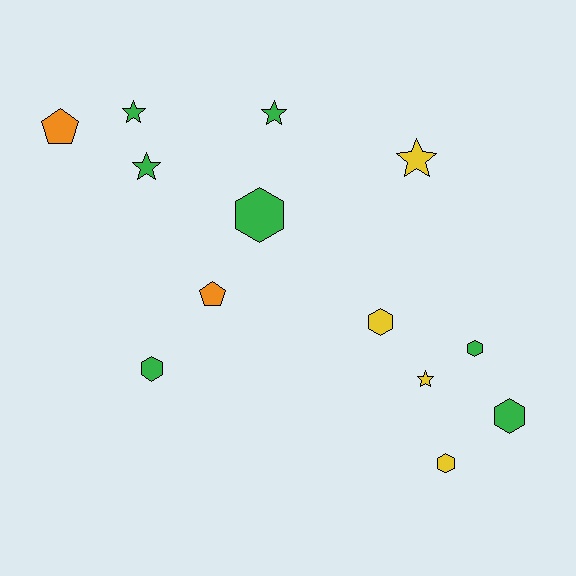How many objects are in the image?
There are 13 objects.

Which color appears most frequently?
Green, with 7 objects.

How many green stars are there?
There are 3 green stars.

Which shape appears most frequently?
Hexagon, with 6 objects.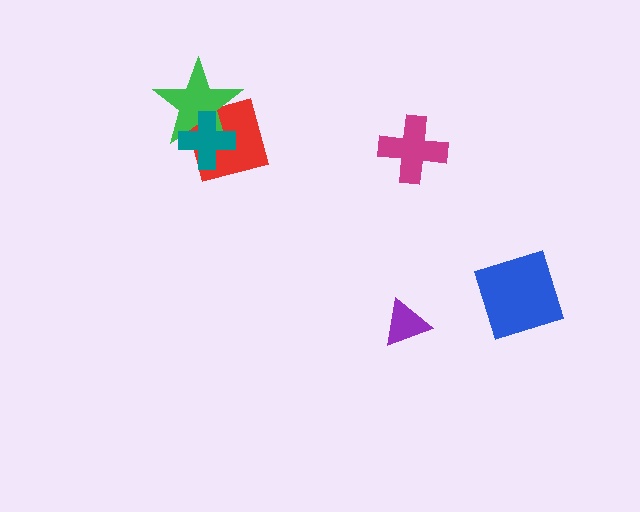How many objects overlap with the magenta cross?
0 objects overlap with the magenta cross.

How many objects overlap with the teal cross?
2 objects overlap with the teal cross.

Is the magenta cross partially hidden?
No, no other shape covers it.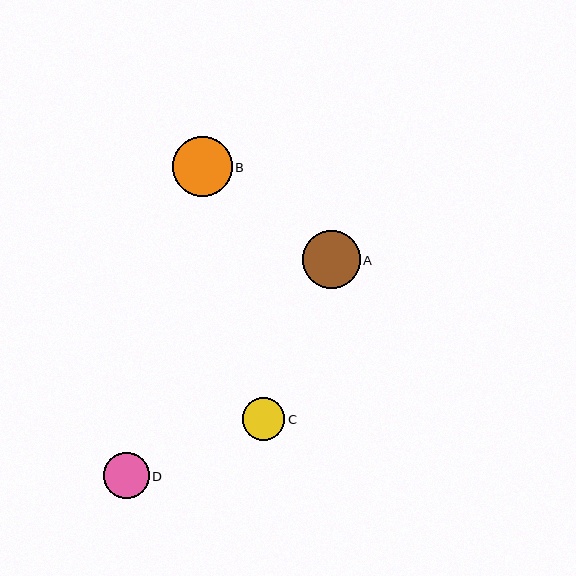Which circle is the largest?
Circle B is the largest with a size of approximately 60 pixels.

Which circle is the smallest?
Circle C is the smallest with a size of approximately 43 pixels.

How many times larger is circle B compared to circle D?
Circle B is approximately 1.3 times the size of circle D.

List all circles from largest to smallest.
From largest to smallest: B, A, D, C.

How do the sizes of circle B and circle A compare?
Circle B and circle A are approximately the same size.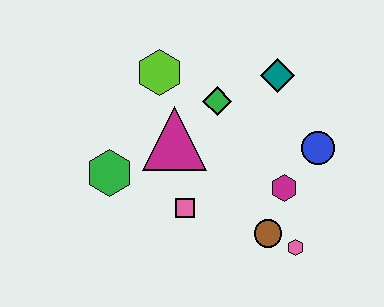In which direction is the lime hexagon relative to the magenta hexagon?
The lime hexagon is to the left of the magenta hexagon.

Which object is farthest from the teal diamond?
The green hexagon is farthest from the teal diamond.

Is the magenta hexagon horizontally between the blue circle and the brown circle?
Yes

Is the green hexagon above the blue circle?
No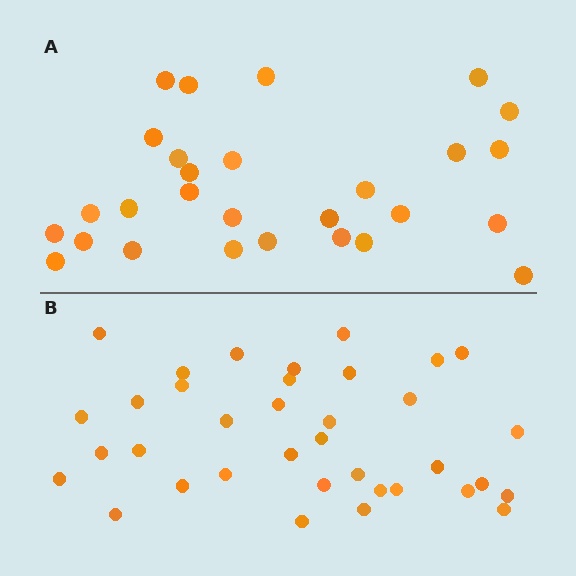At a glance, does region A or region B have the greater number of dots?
Region B (the bottom region) has more dots.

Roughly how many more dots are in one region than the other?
Region B has roughly 8 or so more dots than region A.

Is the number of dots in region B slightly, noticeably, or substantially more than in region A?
Region B has noticeably more, but not dramatically so. The ratio is roughly 1.3 to 1.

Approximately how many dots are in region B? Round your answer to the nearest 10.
About 40 dots. (The exact count is 36, which rounds to 40.)